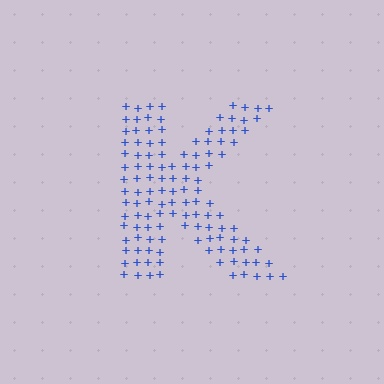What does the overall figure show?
The overall figure shows the letter K.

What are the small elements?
The small elements are plus signs.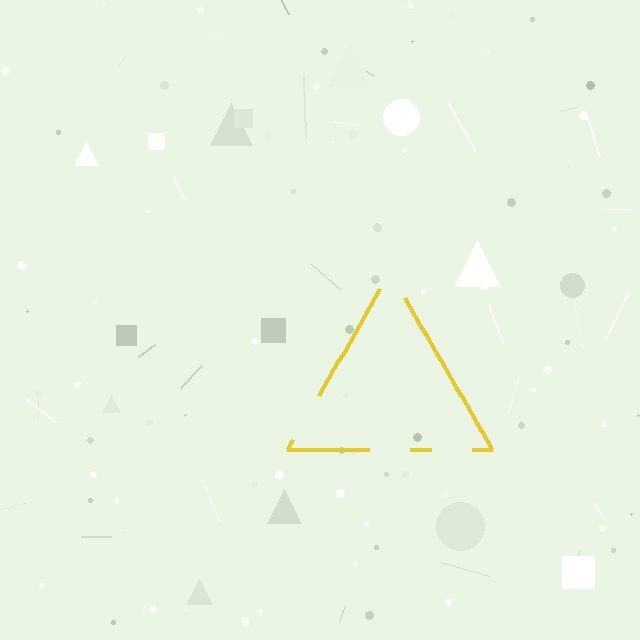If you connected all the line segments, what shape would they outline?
They would outline a triangle.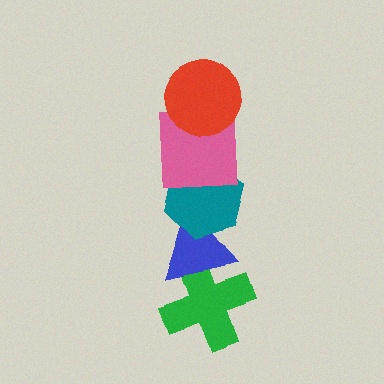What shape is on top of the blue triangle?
The teal hexagon is on top of the blue triangle.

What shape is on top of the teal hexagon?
The pink square is on top of the teal hexagon.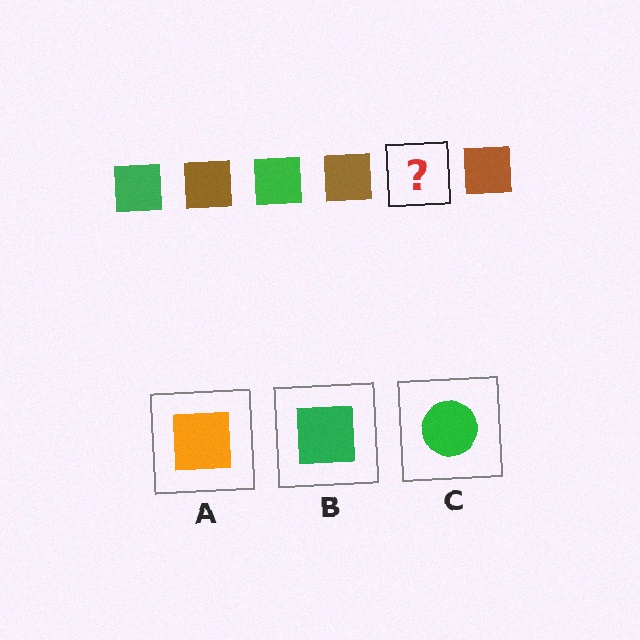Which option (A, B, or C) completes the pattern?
B.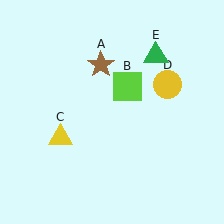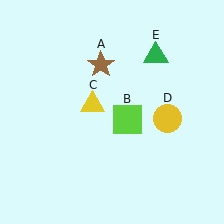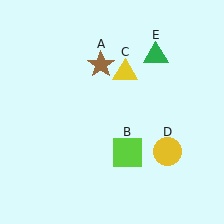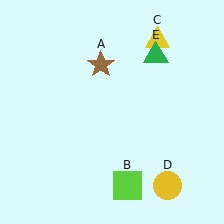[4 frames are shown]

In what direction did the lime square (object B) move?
The lime square (object B) moved down.